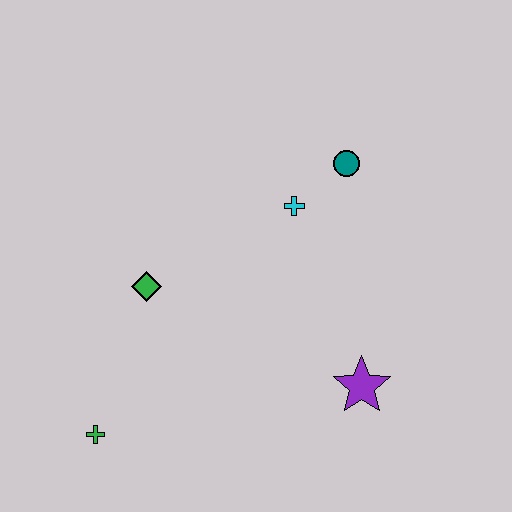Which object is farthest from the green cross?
The teal circle is farthest from the green cross.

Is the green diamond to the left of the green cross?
No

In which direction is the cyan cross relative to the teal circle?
The cyan cross is to the left of the teal circle.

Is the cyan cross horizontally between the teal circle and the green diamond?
Yes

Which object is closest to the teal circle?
The cyan cross is closest to the teal circle.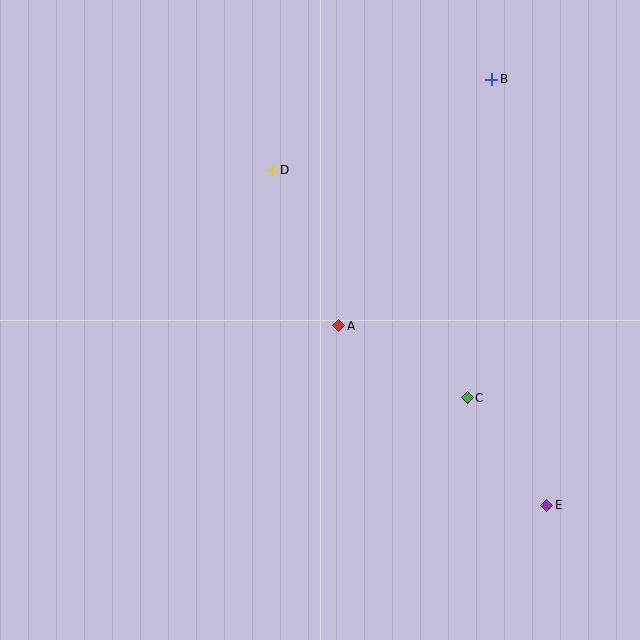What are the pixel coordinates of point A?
Point A is at (339, 326).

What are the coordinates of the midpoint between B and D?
The midpoint between B and D is at (382, 125).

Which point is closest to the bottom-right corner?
Point E is closest to the bottom-right corner.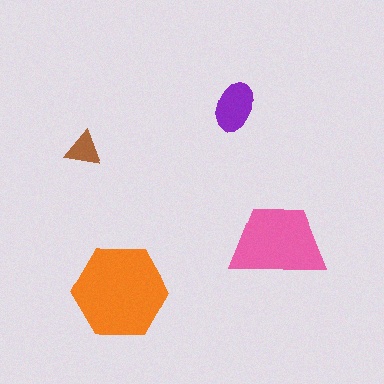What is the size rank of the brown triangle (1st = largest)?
4th.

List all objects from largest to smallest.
The orange hexagon, the pink trapezoid, the purple ellipse, the brown triangle.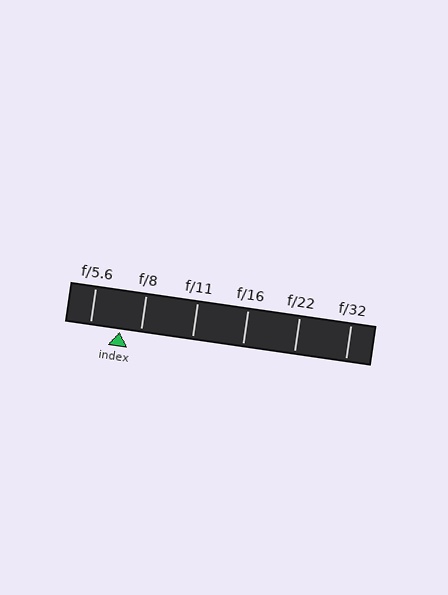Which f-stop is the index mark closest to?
The index mark is closest to f/8.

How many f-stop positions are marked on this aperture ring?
There are 6 f-stop positions marked.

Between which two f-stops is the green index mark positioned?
The index mark is between f/5.6 and f/8.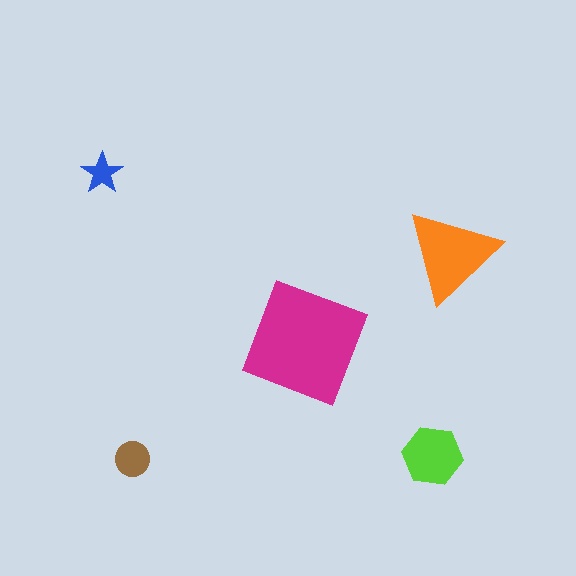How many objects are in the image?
There are 5 objects in the image.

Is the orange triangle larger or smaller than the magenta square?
Smaller.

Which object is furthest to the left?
The blue star is leftmost.